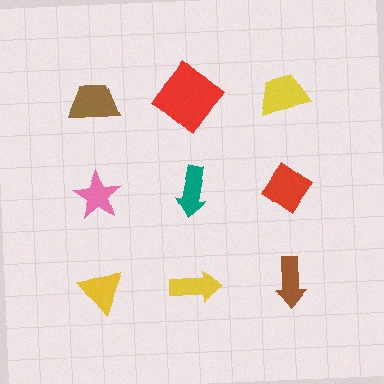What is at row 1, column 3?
A yellow trapezoid.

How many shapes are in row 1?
3 shapes.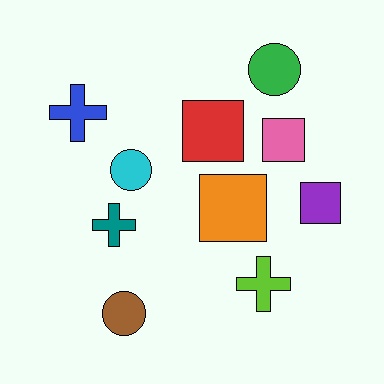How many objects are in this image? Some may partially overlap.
There are 10 objects.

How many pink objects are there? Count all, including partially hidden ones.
There is 1 pink object.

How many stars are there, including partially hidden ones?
There are no stars.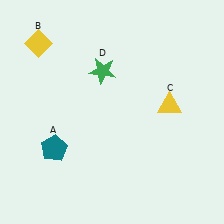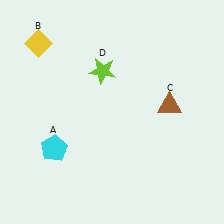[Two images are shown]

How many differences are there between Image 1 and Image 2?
There are 3 differences between the two images.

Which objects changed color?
A changed from teal to cyan. C changed from yellow to brown. D changed from green to lime.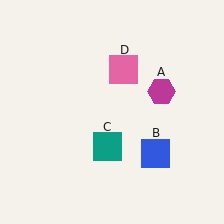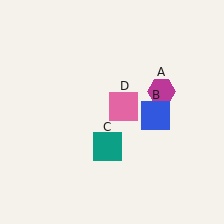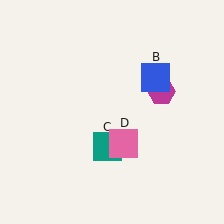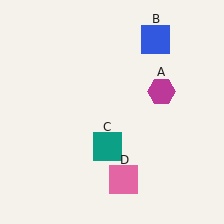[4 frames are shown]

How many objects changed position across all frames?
2 objects changed position: blue square (object B), pink square (object D).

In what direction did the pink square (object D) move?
The pink square (object D) moved down.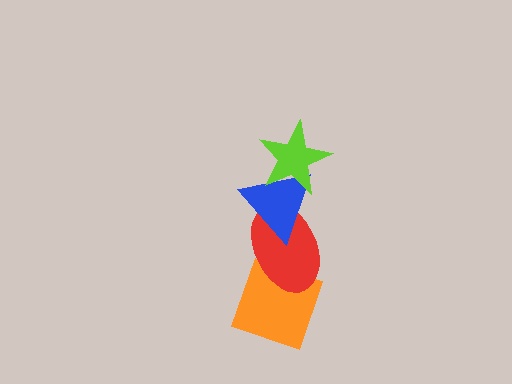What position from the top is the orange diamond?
The orange diamond is 4th from the top.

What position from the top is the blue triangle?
The blue triangle is 2nd from the top.